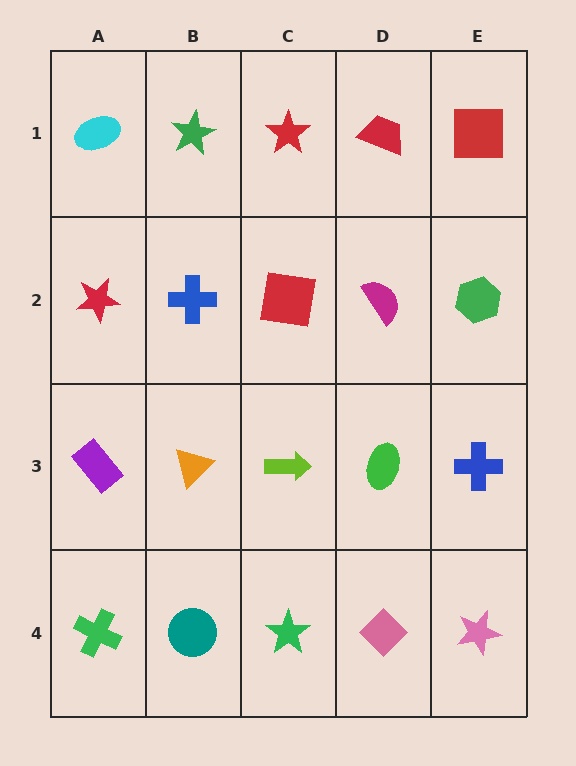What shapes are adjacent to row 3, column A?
A red star (row 2, column A), a green cross (row 4, column A), an orange triangle (row 3, column B).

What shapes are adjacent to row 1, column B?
A blue cross (row 2, column B), a cyan ellipse (row 1, column A), a red star (row 1, column C).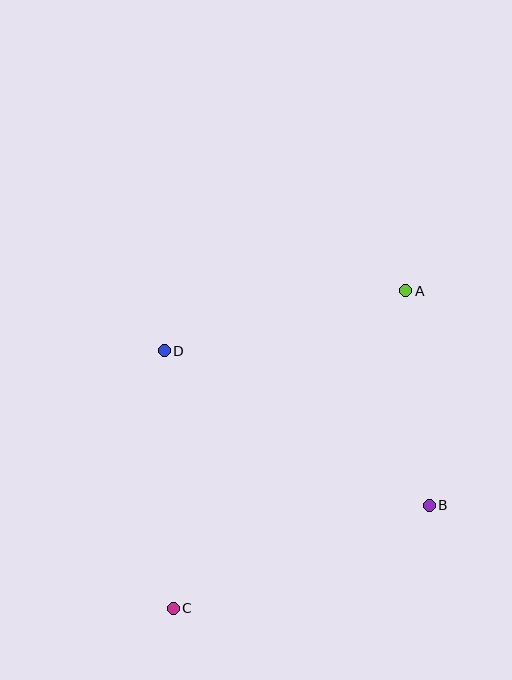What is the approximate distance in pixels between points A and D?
The distance between A and D is approximately 249 pixels.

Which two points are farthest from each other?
Points A and C are farthest from each other.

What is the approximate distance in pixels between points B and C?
The distance between B and C is approximately 276 pixels.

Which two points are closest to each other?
Points A and B are closest to each other.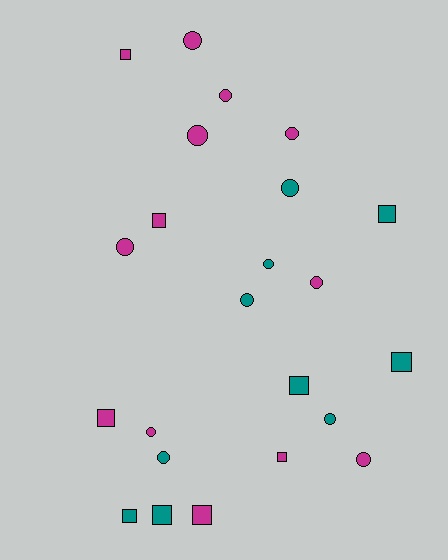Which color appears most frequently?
Magenta, with 13 objects.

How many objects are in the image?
There are 23 objects.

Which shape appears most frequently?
Circle, with 13 objects.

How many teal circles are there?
There are 5 teal circles.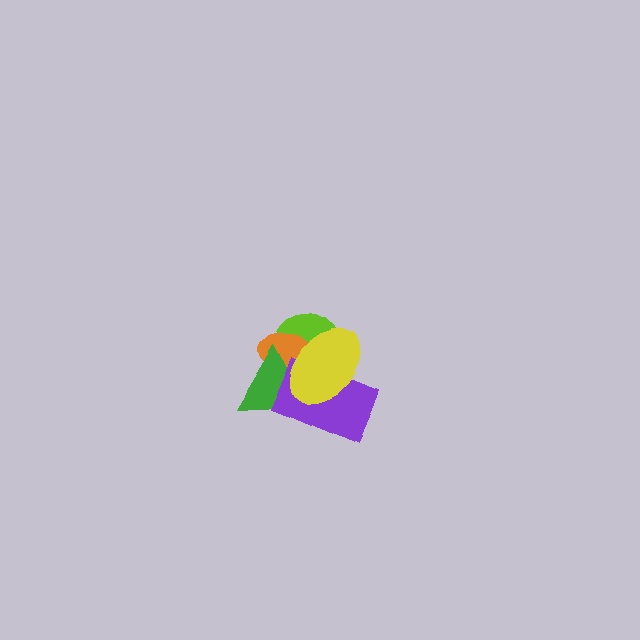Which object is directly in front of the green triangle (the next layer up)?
The purple rectangle is directly in front of the green triangle.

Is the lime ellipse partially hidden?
Yes, it is partially covered by another shape.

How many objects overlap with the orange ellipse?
4 objects overlap with the orange ellipse.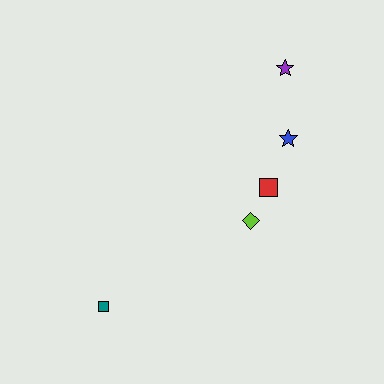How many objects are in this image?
There are 5 objects.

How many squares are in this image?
There are 2 squares.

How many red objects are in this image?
There is 1 red object.